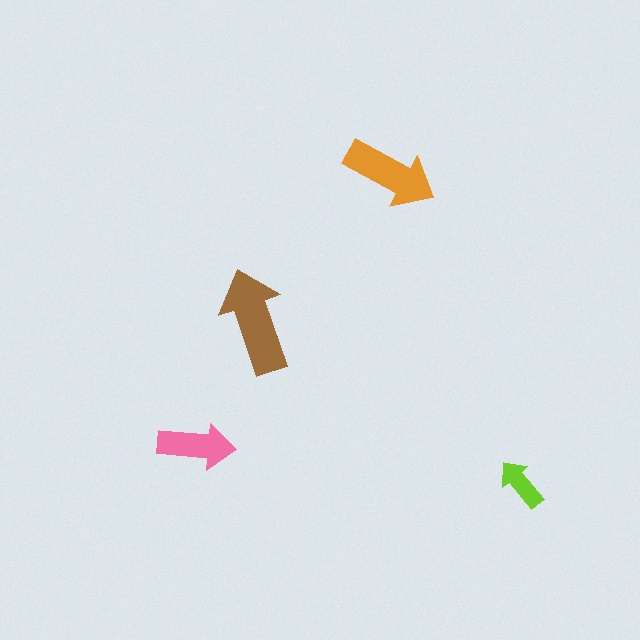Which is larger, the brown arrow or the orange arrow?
The brown one.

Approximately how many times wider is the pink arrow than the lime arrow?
About 1.5 times wider.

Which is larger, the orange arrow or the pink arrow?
The orange one.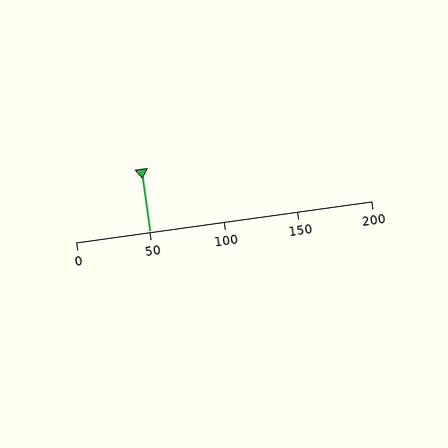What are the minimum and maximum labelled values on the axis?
The axis runs from 0 to 200.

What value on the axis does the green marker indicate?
The marker indicates approximately 50.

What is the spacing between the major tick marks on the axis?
The major ticks are spaced 50 apart.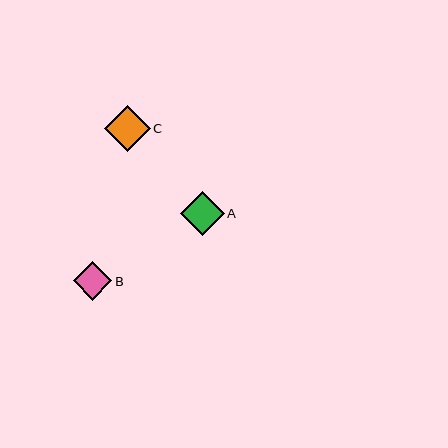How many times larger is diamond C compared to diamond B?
Diamond C is approximately 1.2 times the size of diamond B.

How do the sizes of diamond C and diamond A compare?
Diamond C and diamond A are approximately the same size.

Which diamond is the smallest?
Diamond B is the smallest with a size of approximately 39 pixels.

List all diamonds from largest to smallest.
From largest to smallest: C, A, B.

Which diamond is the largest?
Diamond C is the largest with a size of approximately 46 pixels.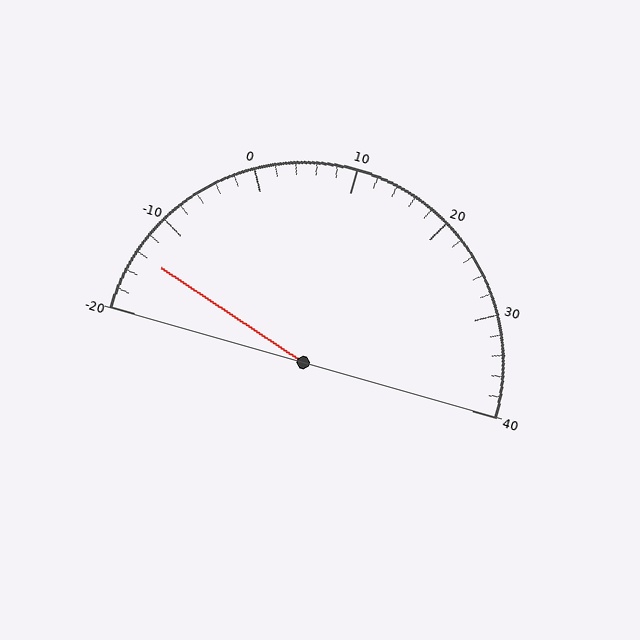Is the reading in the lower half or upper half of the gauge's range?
The reading is in the lower half of the range (-20 to 40).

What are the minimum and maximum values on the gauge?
The gauge ranges from -20 to 40.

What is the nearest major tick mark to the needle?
The nearest major tick mark is -10.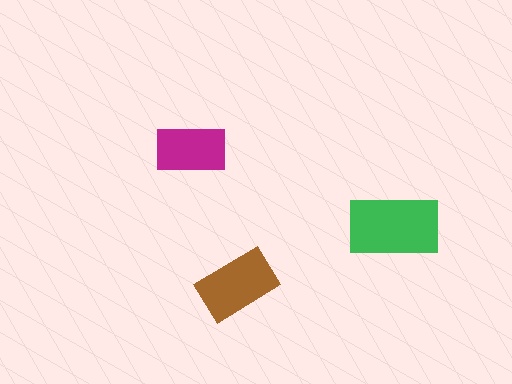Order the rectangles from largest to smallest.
the green one, the brown one, the magenta one.